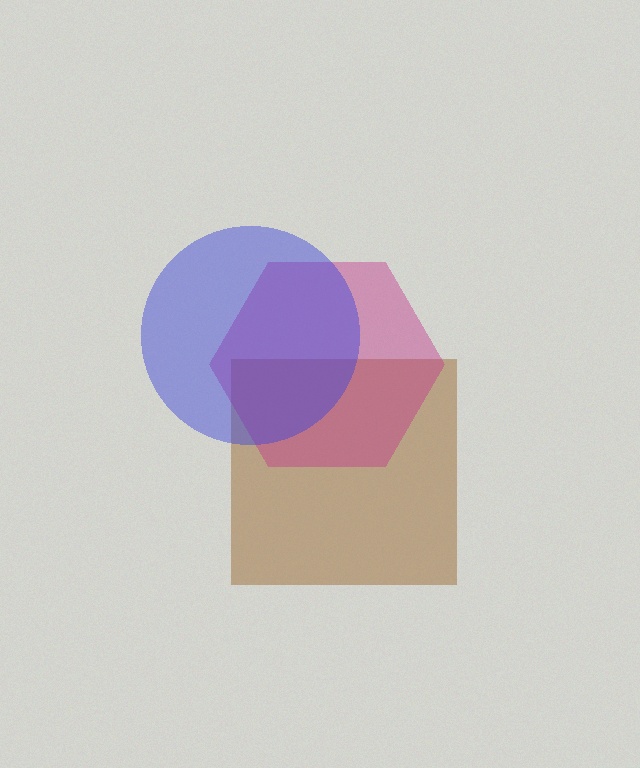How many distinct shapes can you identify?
There are 3 distinct shapes: a brown square, a magenta hexagon, a blue circle.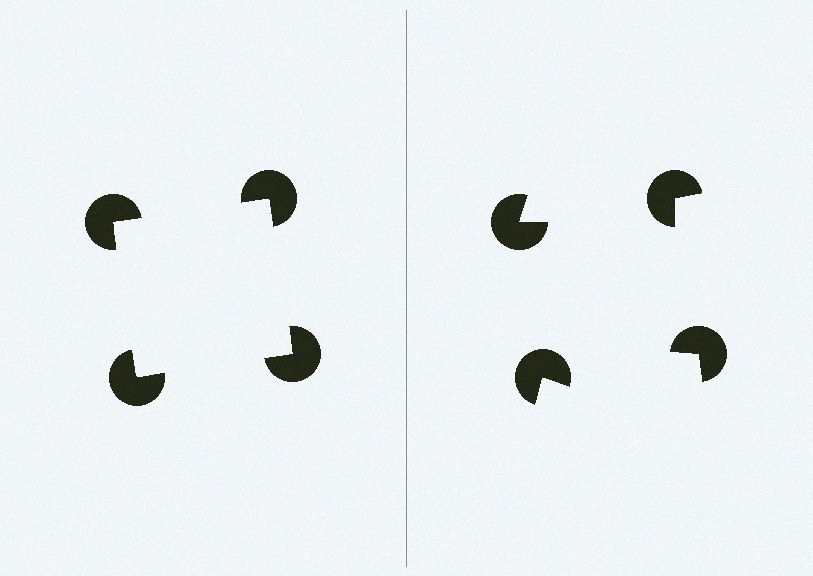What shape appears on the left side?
An illusory square.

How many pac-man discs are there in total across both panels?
8 — 4 on each side.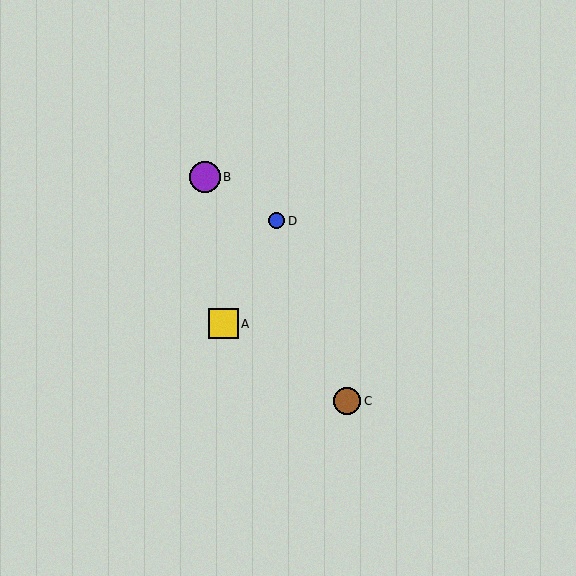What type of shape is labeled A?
Shape A is a yellow square.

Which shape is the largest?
The purple circle (labeled B) is the largest.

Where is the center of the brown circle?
The center of the brown circle is at (347, 401).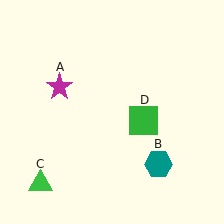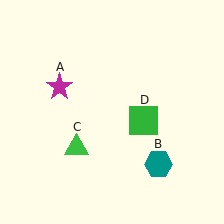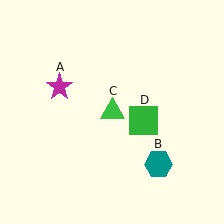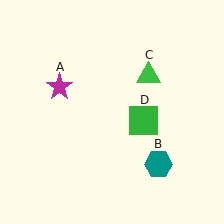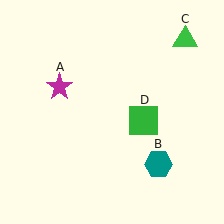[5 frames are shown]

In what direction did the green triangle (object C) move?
The green triangle (object C) moved up and to the right.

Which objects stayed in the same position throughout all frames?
Magenta star (object A) and teal hexagon (object B) and green square (object D) remained stationary.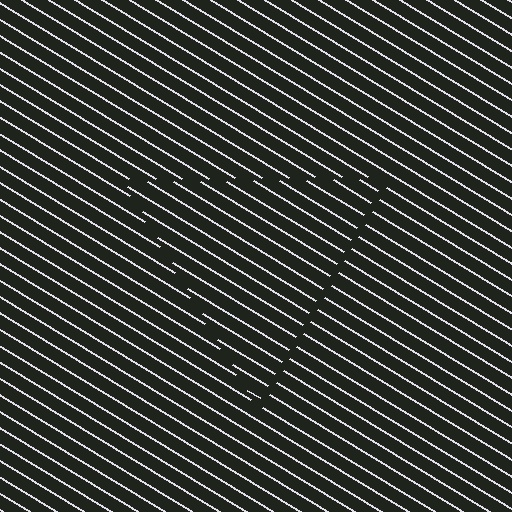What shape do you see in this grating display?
An illusory triangle. The interior of the shape contains the same grating, shifted by half a period — the contour is defined by the phase discontinuity where line-ends from the inner and outer gratings abut.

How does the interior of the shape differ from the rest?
The interior of the shape contains the same grating, shifted by half a period — the contour is defined by the phase discontinuity where line-ends from the inner and outer gratings abut.